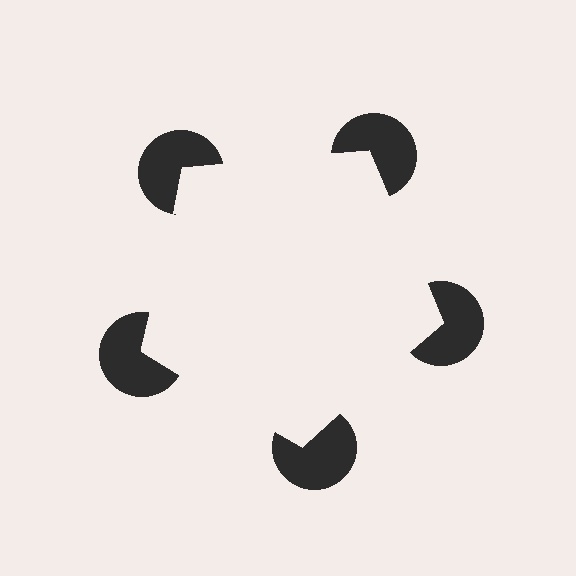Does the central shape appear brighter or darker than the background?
It typically appears slightly brighter than the background, even though no actual brightness change is drawn.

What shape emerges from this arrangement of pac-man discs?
An illusory pentagon — its edges are inferred from the aligned wedge cuts in the pac-man discs, not physically drawn.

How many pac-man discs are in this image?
There are 5 — one at each vertex of the illusory pentagon.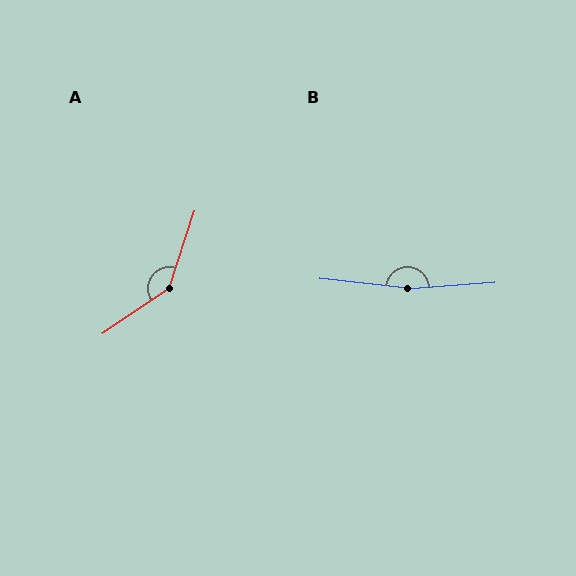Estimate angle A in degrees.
Approximately 142 degrees.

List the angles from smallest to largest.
A (142°), B (169°).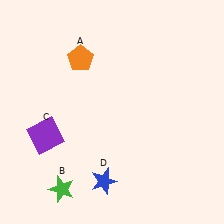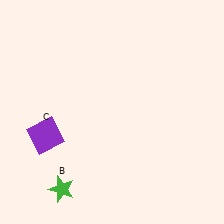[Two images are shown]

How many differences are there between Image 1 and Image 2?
There are 2 differences between the two images.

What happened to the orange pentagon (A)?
The orange pentagon (A) was removed in Image 2. It was in the top-left area of Image 1.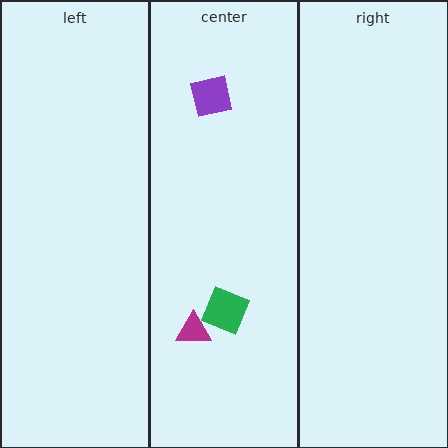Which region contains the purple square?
The center region.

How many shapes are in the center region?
3.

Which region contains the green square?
The center region.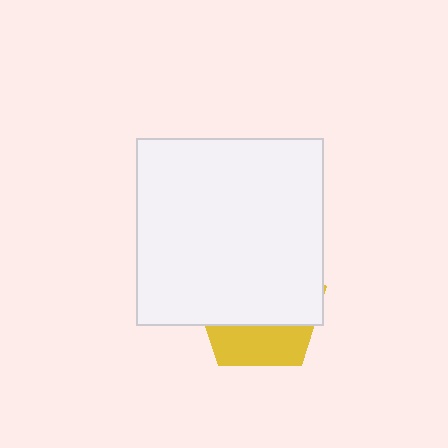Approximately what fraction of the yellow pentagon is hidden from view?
Roughly 67% of the yellow pentagon is hidden behind the white square.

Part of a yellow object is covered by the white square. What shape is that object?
It is a pentagon.